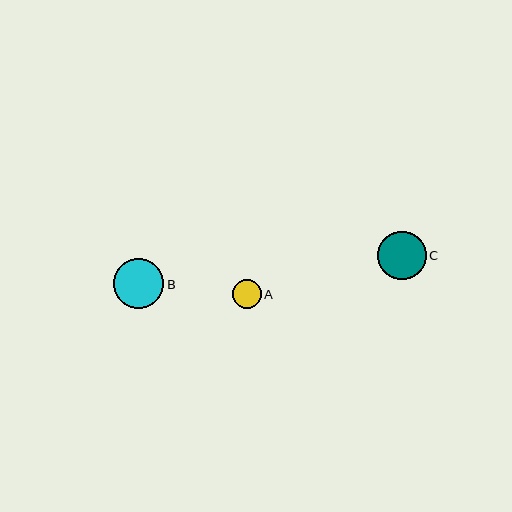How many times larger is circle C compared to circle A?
Circle C is approximately 1.7 times the size of circle A.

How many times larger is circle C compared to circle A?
Circle C is approximately 1.7 times the size of circle A.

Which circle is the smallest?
Circle A is the smallest with a size of approximately 29 pixels.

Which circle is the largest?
Circle B is the largest with a size of approximately 50 pixels.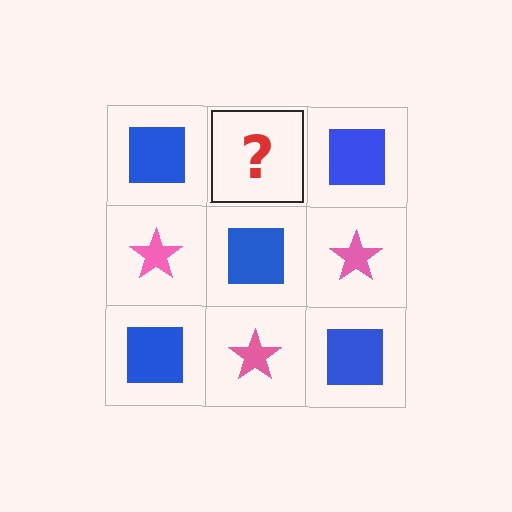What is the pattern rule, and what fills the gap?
The rule is that it alternates blue square and pink star in a checkerboard pattern. The gap should be filled with a pink star.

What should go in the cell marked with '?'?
The missing cell should contain a pink star.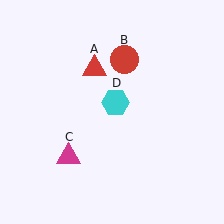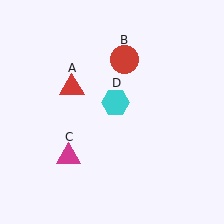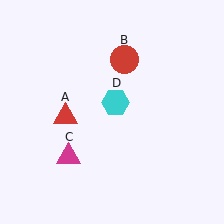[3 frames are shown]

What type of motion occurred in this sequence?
The red triangle (object A) rotated counterclockwise around the center of the scene.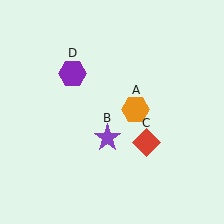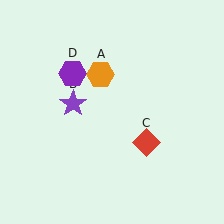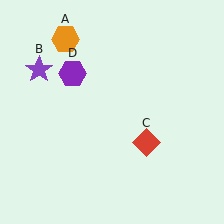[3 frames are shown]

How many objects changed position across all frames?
2 objects changed position: orange hexagon (object A), purple star (object B).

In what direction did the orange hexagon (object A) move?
The orange hexagon (object A) moved up and to the left.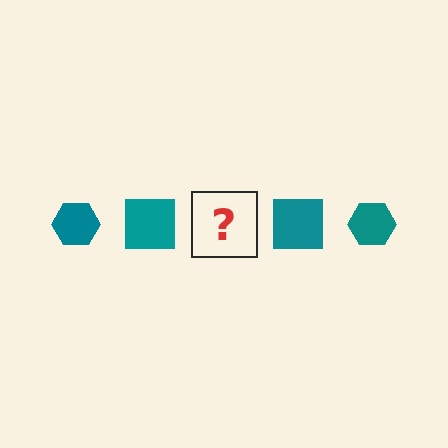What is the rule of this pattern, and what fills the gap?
The rule is that the pattern cycles through hexagon, square shapes in teal. The gap should be filled with a teal hexagon.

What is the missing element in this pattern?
The missing element is a teal hexagon.